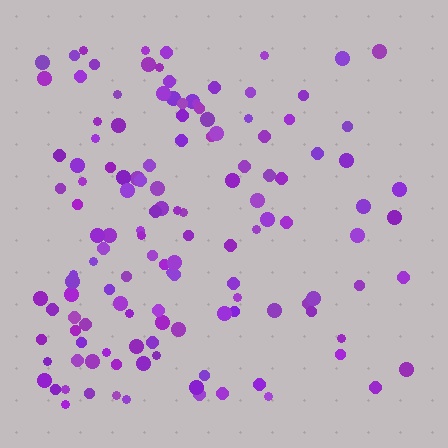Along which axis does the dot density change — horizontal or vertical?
Horizontal.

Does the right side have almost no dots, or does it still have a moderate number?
Still a moderate number, just noticeably fewer than the left.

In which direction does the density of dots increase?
From right to left, with the left side densest.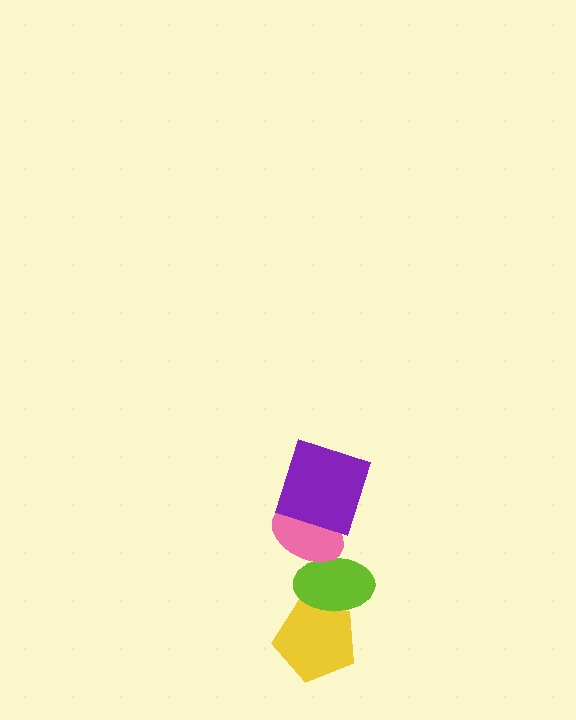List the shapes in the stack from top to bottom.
From top to bottom: the purple square, the pink ellipse, the lime ellipse, the yellow pentagon.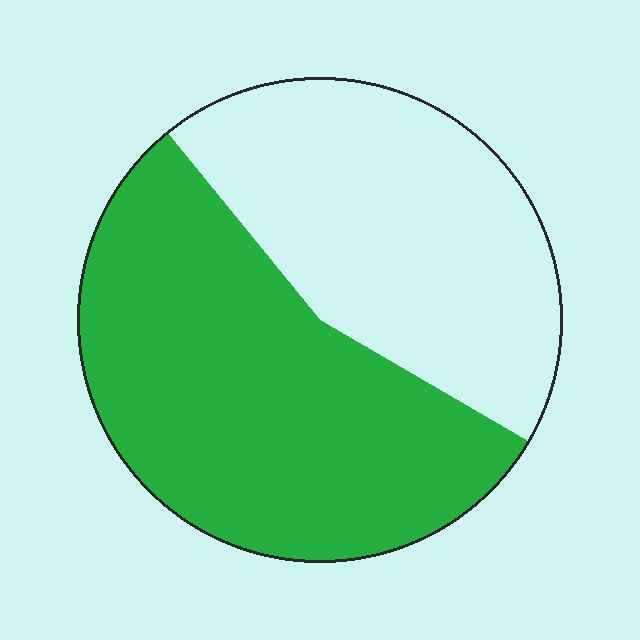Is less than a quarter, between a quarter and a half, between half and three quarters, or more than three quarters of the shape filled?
Between half and three quarters.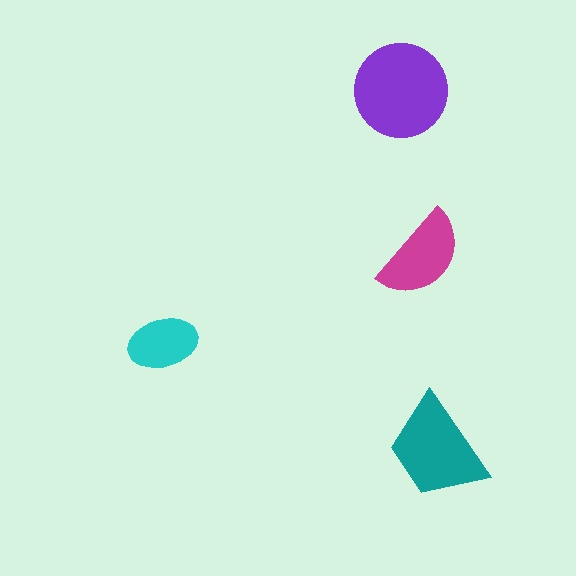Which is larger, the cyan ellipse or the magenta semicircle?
The magenta semicircle.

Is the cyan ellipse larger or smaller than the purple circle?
Smaller.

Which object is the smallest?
The cyan ellipse.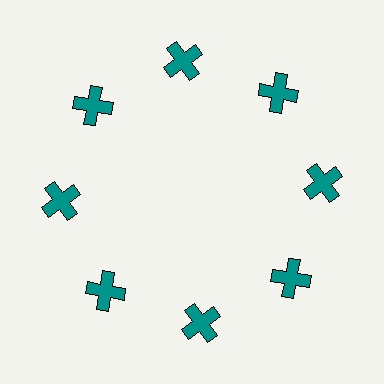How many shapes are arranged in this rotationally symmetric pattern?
There are 8 shapes, arranged in 8 groups of 1.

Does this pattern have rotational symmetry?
Yes, this pattern has 8-fold rotational symmetry. It looks the same after rotating 45 degrees around the center.